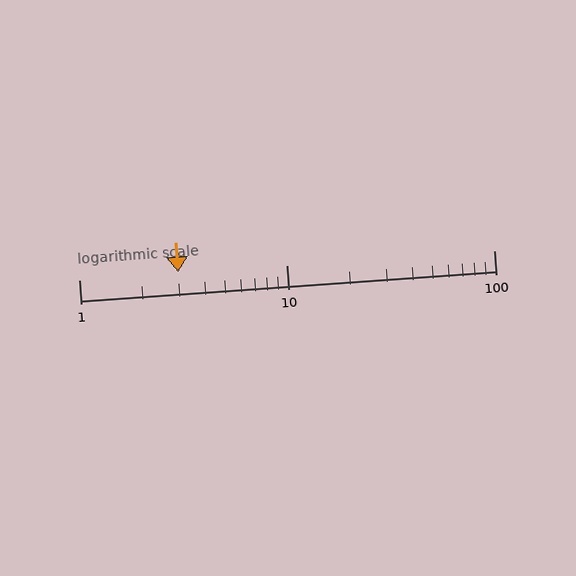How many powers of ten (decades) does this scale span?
The scale spans 2 decades, from 1 to 100.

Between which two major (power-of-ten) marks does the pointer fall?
The pointer is between 1 and 10.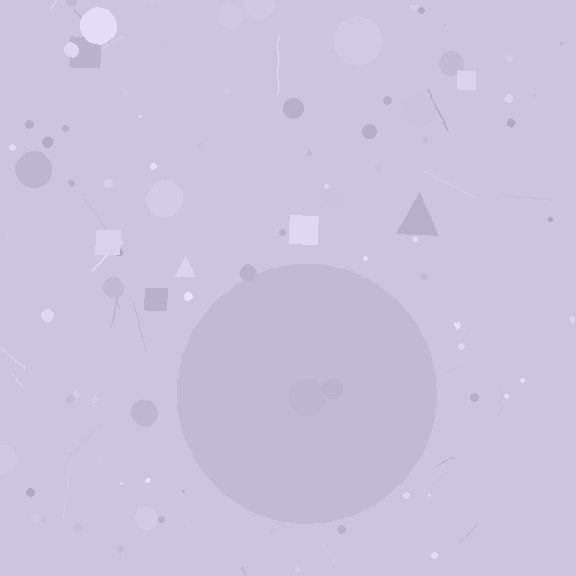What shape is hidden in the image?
A circle is hidden in the image.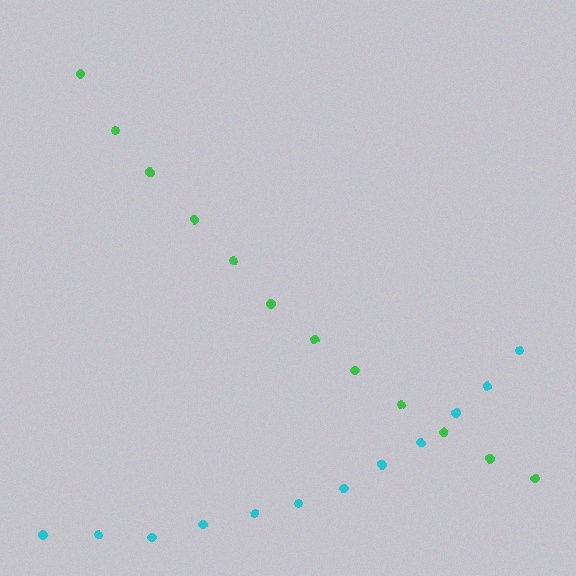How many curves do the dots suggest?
There are 2 distinct paths.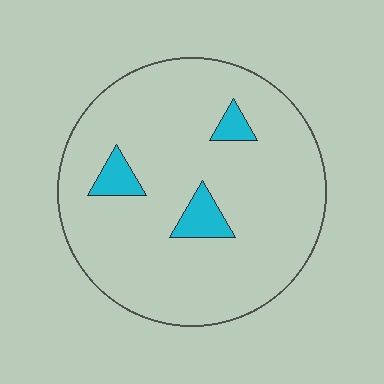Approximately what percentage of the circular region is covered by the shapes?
Approximately 10%.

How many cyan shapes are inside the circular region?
3.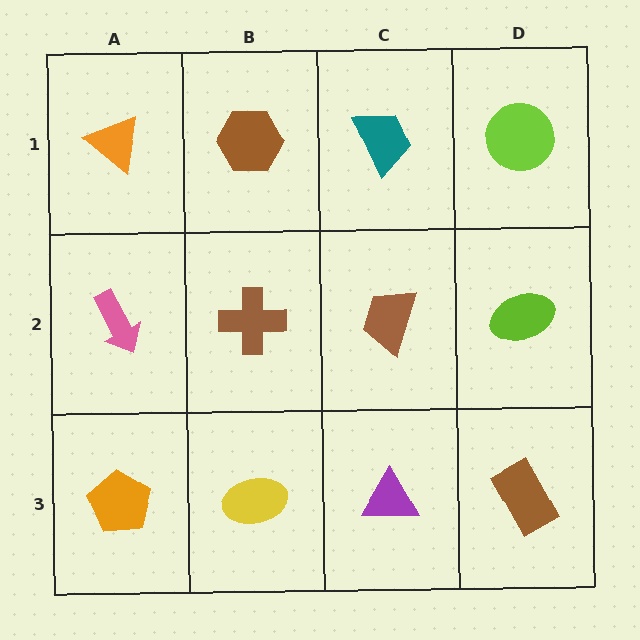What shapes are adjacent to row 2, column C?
A teal trapezoid (row 1, column C), a purple triangle (row 3, column C), a brown cross (row 2, column B), a lime ellipse (row 2, column D).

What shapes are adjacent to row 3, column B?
A brown cross (row 2, column B), an orange pentagon (row 3, column A), a purple triangle (row 3, column C).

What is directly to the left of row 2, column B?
A pink arrow.